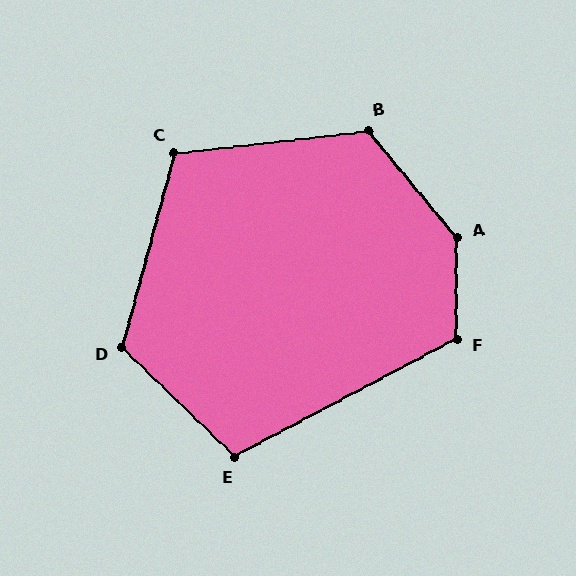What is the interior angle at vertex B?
Approximately 123 degrees (obtuse).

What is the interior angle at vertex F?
Approximately 118 degrees (obtuse).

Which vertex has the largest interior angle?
A, at approximately 140 degrees.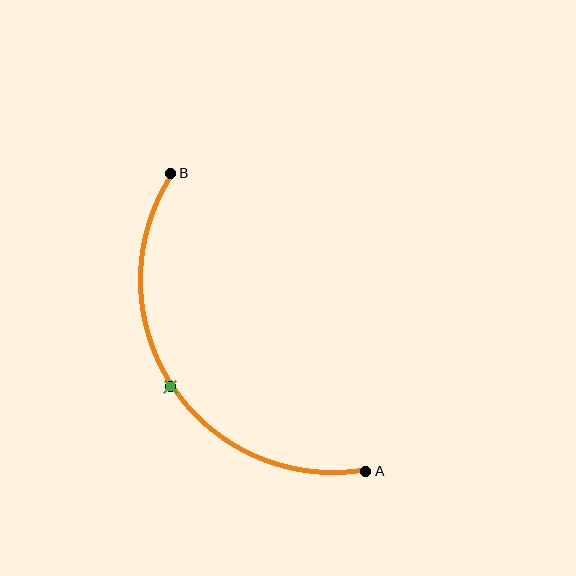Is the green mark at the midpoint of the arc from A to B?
Yes. The green mark lies on the arc at equal arc-length from both A and B — it is the arc midpoint.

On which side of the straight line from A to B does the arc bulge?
The arc bulges to the left of the straight line connecting A and B.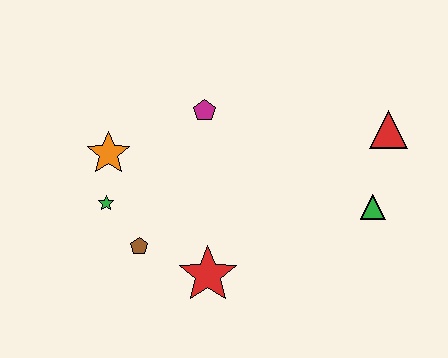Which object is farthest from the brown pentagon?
The red triangle is farthest from the brown pentagon.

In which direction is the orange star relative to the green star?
The orange star is above the green star.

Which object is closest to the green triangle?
The red triangle is closest to the green triangle.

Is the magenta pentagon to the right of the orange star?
Yes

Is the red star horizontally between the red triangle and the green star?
Yes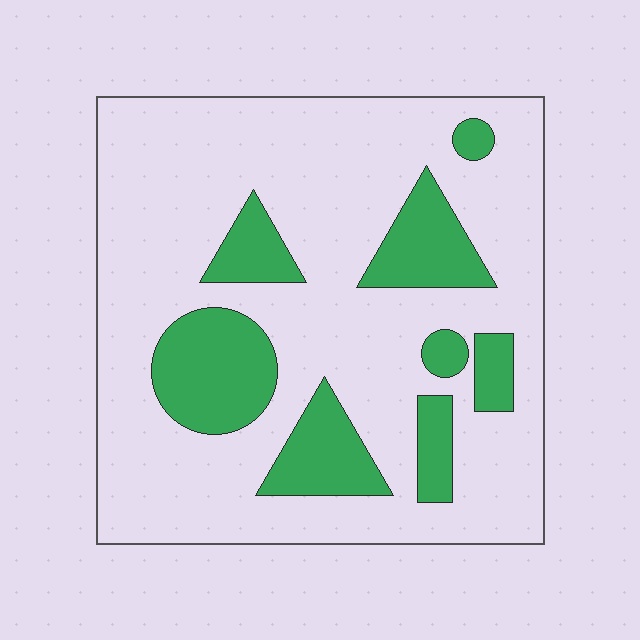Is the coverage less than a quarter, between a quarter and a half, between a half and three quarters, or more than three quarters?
Less than a quarter.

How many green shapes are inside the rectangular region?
8.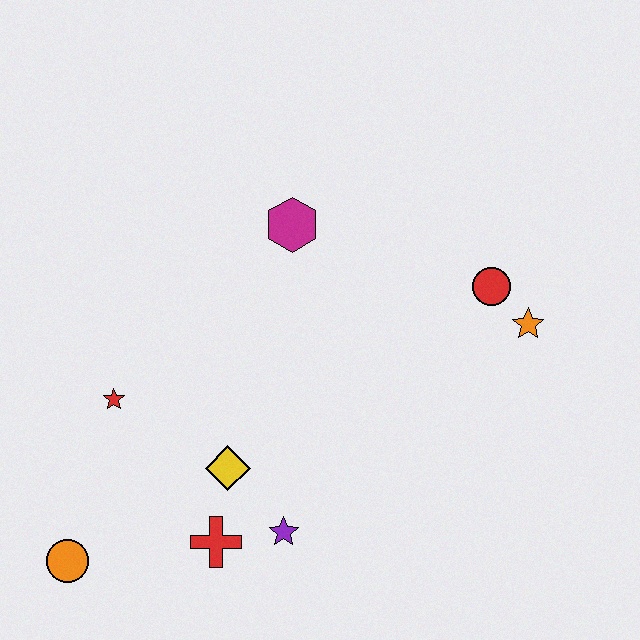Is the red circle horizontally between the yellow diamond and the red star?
No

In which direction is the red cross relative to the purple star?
The red cross is to the left of the purple star.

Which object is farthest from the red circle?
The orange circle is farthest from the red circle.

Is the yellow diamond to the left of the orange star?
Yes